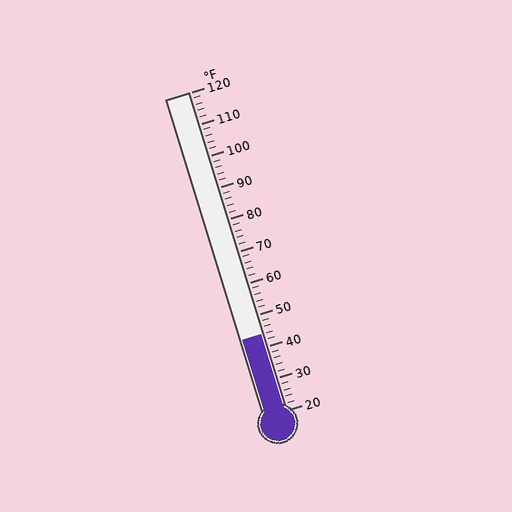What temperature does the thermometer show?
The thermometer shows approximately 44°F.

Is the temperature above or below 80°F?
The temperature is below 80°F.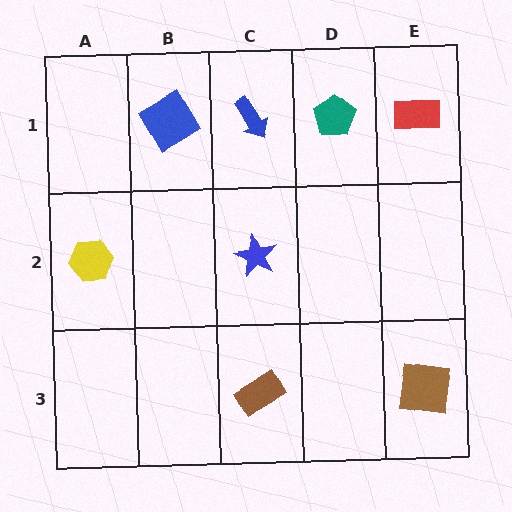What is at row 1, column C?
A blue arrow.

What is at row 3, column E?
A brown square.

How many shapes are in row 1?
4 shapes.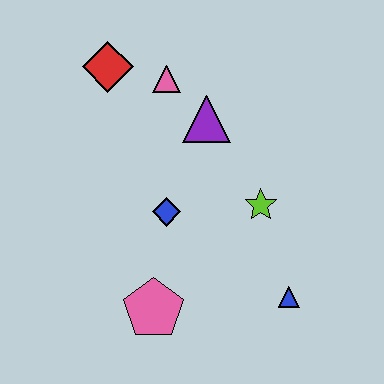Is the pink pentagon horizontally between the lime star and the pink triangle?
No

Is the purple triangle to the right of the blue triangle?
No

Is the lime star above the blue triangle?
Yes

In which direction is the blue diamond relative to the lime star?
The blue diamond is to the left of the lime star.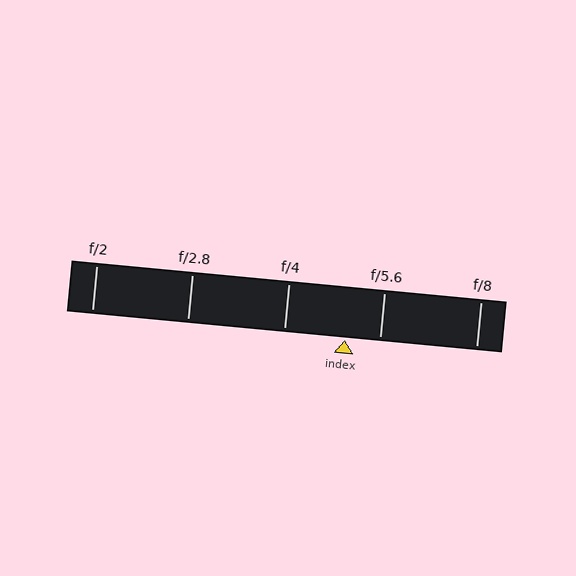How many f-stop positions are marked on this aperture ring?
There are 5 f-stop positions marked.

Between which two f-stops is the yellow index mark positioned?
The index mark is between f/4 and f/5.6.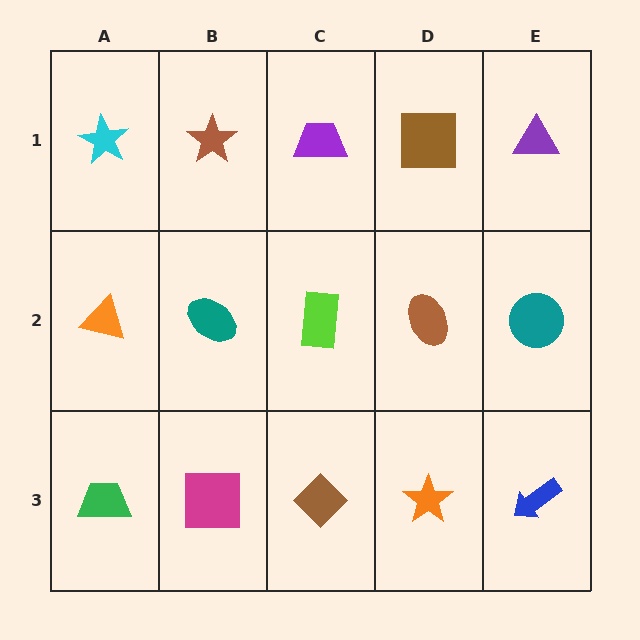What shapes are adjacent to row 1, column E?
A teal circle (row 2, column E), a brown square (row 1, column D).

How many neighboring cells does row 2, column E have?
3.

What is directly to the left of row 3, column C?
A magenta square.